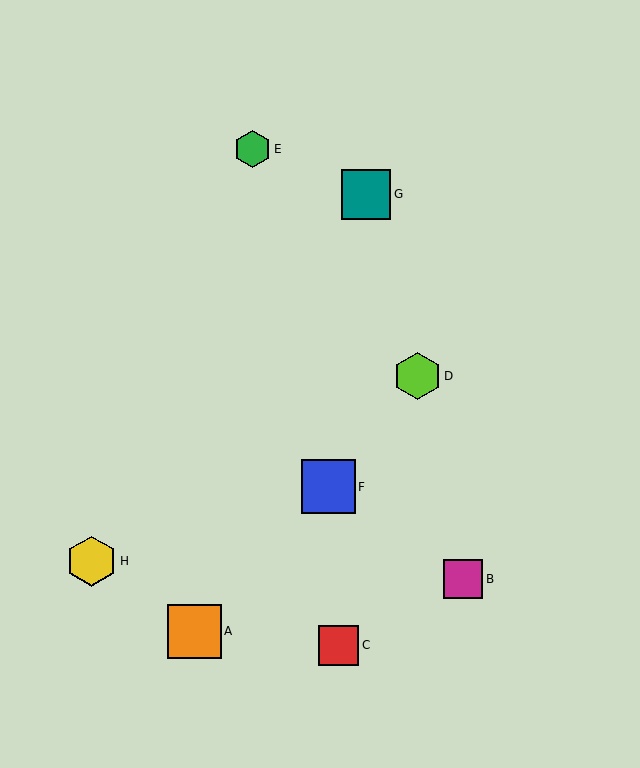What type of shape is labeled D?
Shape D is a lime hexagon.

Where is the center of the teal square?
The center of the teal square is at (366, 194).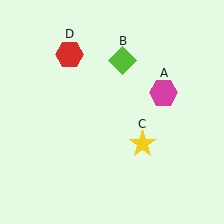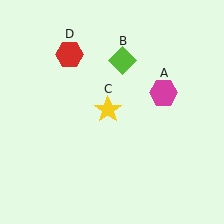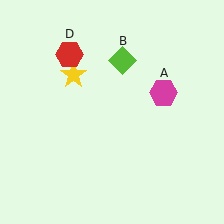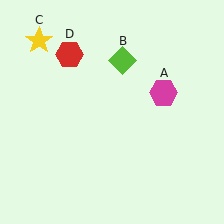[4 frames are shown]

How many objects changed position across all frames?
1 object changed position: yellow star (object C).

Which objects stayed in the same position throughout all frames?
Magenta hexagon (object A) and lime diamond (object B) and red hexagon (object D) remained stationary.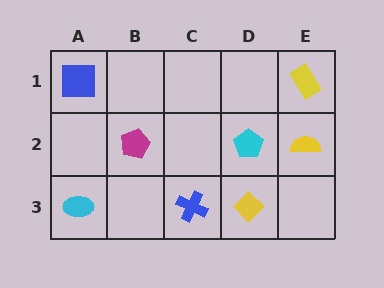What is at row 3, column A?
A cyan ellipse.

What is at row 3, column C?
A blue cross.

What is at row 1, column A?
A blue square.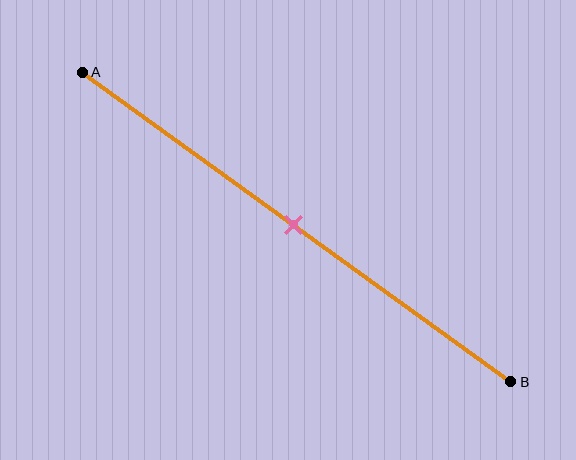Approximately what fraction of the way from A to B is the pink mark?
The pink mark is approximately 50% of the way from A to B.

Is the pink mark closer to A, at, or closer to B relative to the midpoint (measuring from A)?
The pink mark is approximately at the midpoint of segment AB.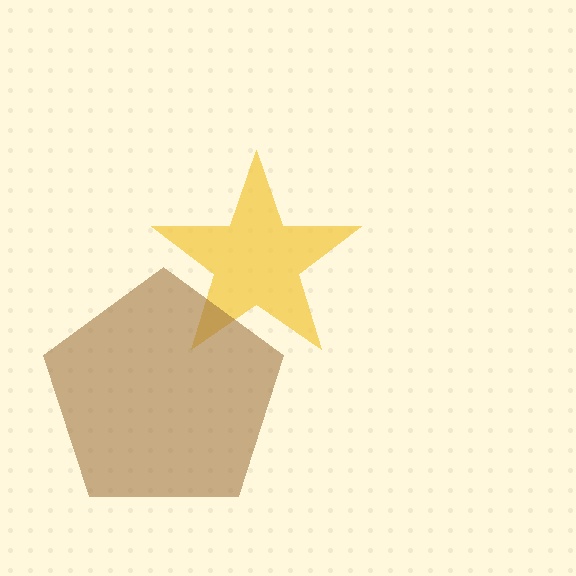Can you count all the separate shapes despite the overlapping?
Yes, there are 2 separate shapes.